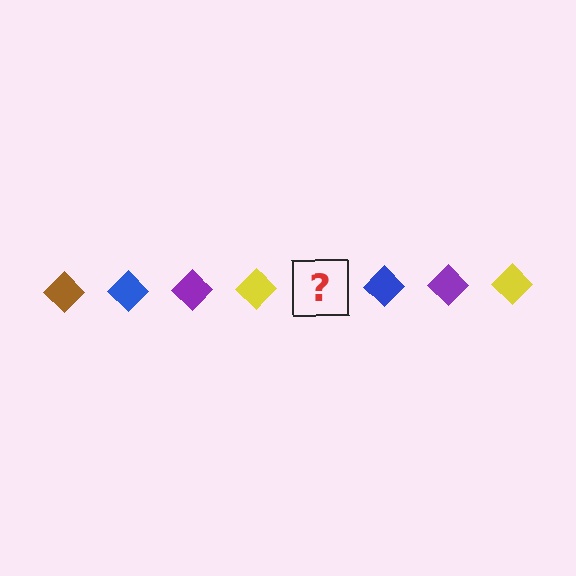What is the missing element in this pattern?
The missing element is a brown diamond.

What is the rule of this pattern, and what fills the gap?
The rule is that the pattern cycles through brown, blue, purple, yellow diamonds. The gap should be filled with a brown diamond.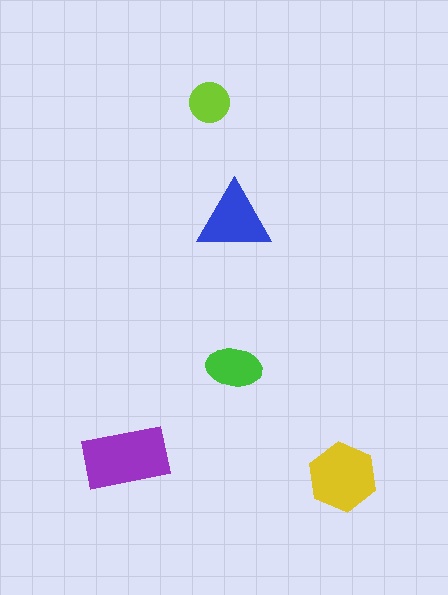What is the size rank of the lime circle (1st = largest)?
5th.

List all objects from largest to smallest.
The purple rectangle, the yellow hexagon, the blue triangle, the green ellipse, the lime circle.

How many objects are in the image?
There are 5 objects in the image.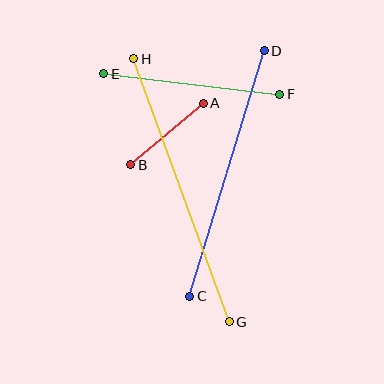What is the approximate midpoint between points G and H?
The midpoint is at approximately (181, 190) pixels.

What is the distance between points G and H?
The distance is approximately 280 pixels.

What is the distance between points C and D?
The distance is approximately 257 pixels.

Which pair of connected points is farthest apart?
Points G and H are farthest apart.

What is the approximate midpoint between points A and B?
The midpoint is at approximately (167, 134) pixels.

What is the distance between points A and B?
The distance is approximately 95 pixels.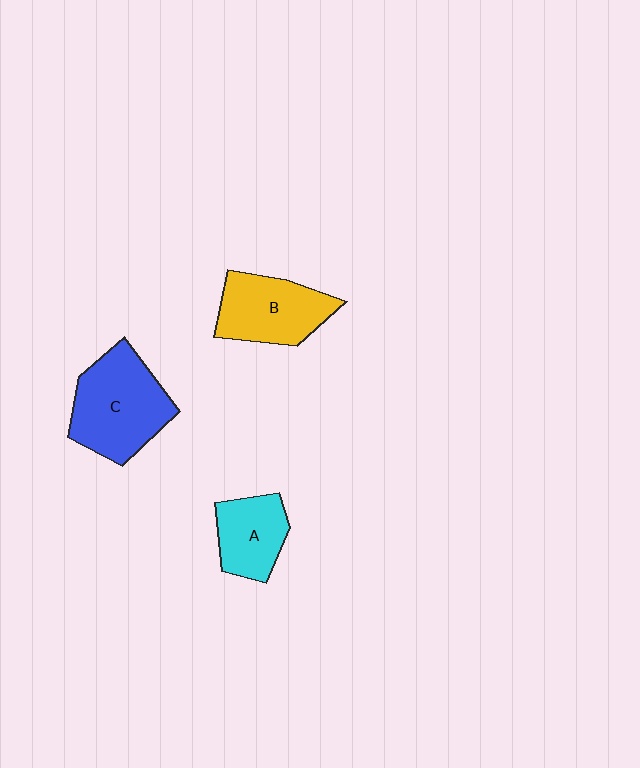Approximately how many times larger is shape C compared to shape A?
Approximately 1.6 times.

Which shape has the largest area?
Shape C (blue).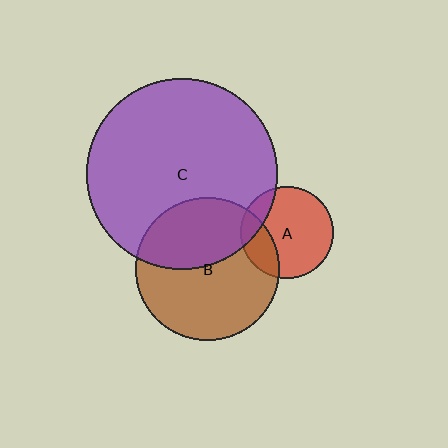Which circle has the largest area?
Circle C (purple).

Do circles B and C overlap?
Yes.